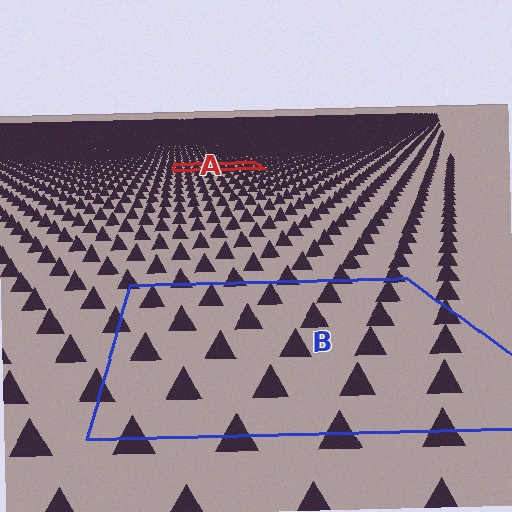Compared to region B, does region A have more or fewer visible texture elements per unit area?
Region A has more texture elements per unit area — they are packed more densely because it is farther away.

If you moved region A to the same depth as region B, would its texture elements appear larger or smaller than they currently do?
They would appear larger. At a closer depth, the same texture elements are projected at a bigger on-screen size.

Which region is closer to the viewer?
Region B is closer. The texture elements there are larger and more spread out.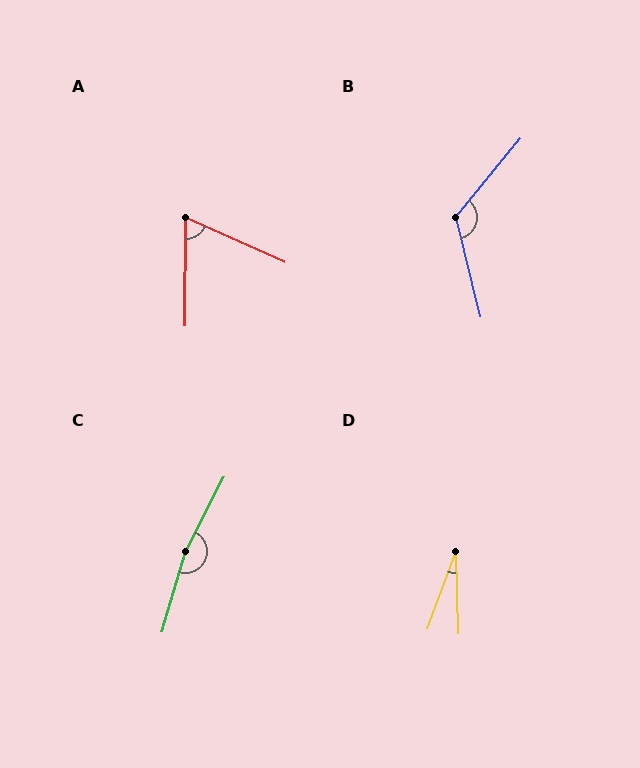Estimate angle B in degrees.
Approximately 127 degrees.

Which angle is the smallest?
D, at approximately 22 degrees.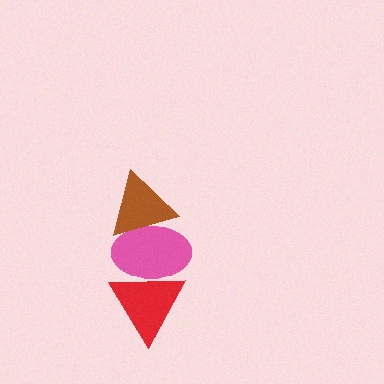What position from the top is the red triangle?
The red triangle is 3rd from the top.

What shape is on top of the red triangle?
The pink ellipse is on top of the red triangle.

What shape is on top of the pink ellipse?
The brown triangle is on top of the pink ellipse.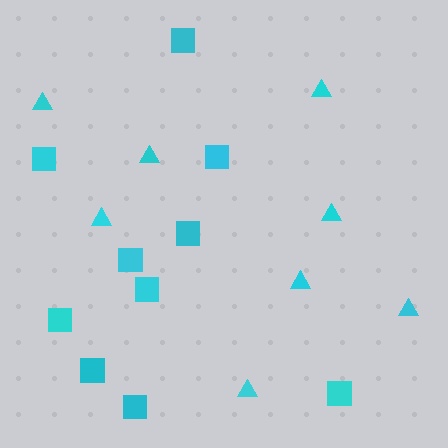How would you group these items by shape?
There are 2 groups: one group of squares (10) and one group of triangles (8).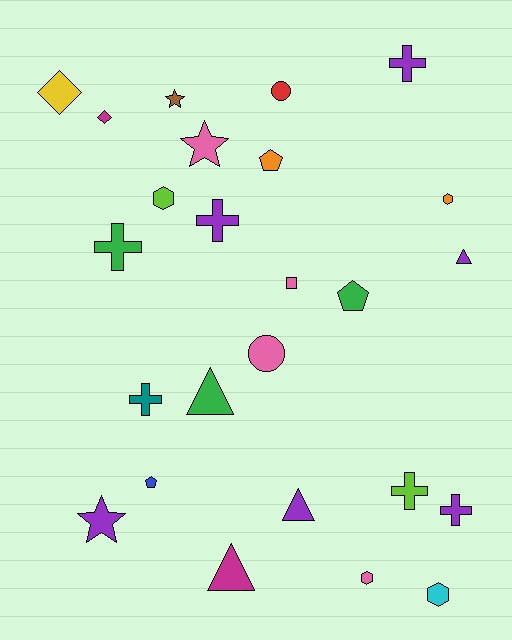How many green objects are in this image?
There are 3 green objects.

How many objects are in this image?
There are 25 objects.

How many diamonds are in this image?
There are 2 diamonds.